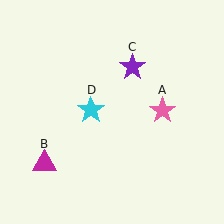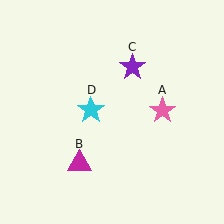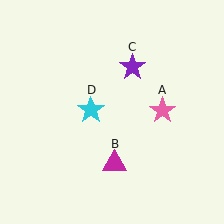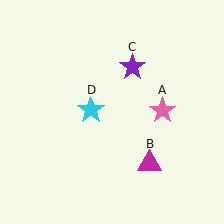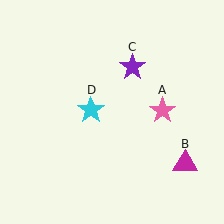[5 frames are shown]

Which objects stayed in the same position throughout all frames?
Pink star (object A) and purple star (object C) and cyan star (object D) remained stationary.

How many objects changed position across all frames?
1 object changed position: magenta triangle (object B).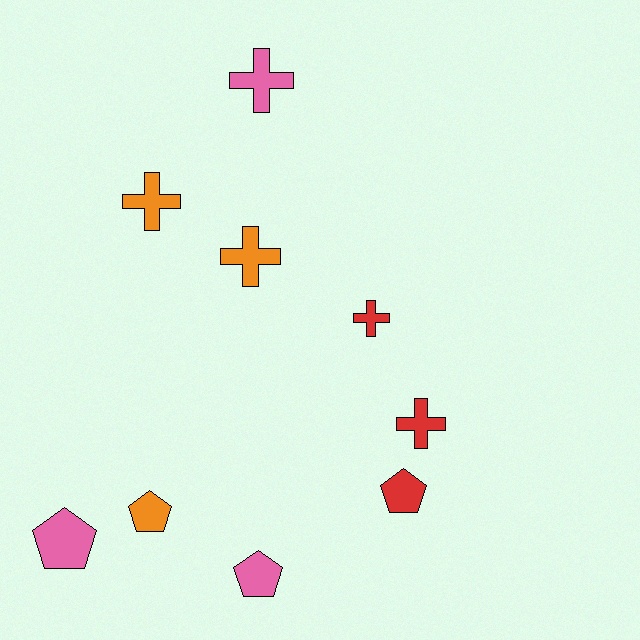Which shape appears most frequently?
Cross, with 5 objects.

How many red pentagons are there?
There is 1 red pentagon.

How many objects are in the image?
There are 9 objects.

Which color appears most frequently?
Red, with 3 objects.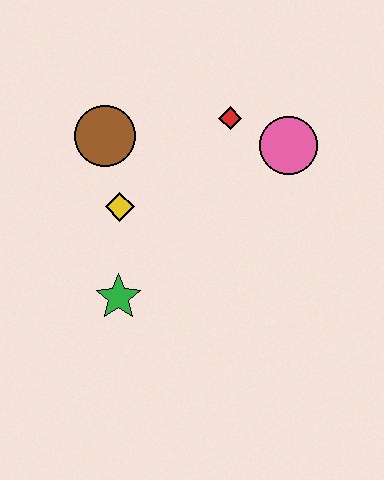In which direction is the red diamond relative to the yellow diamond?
The red diamond is to the right of the yellow diamond.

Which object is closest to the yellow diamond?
The brown circle is closest to the yellow diamond.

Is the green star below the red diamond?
Yes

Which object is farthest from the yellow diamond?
The pink circle is farthest from the yellow diamond.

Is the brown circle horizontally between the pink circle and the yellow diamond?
No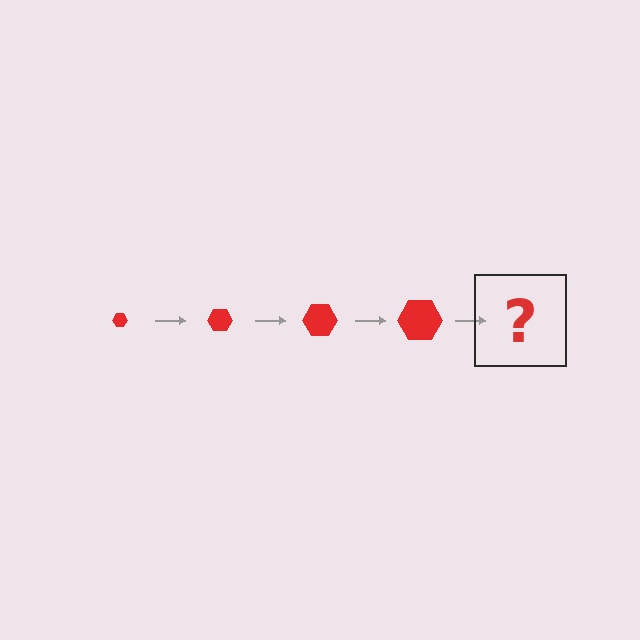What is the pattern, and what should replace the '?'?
The pattern is that the hexagon gets progressively larger each step. The '?' should be a red hexagon, larger than the previous one.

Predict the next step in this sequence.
The next step is a red hexagon, larger than the previous one.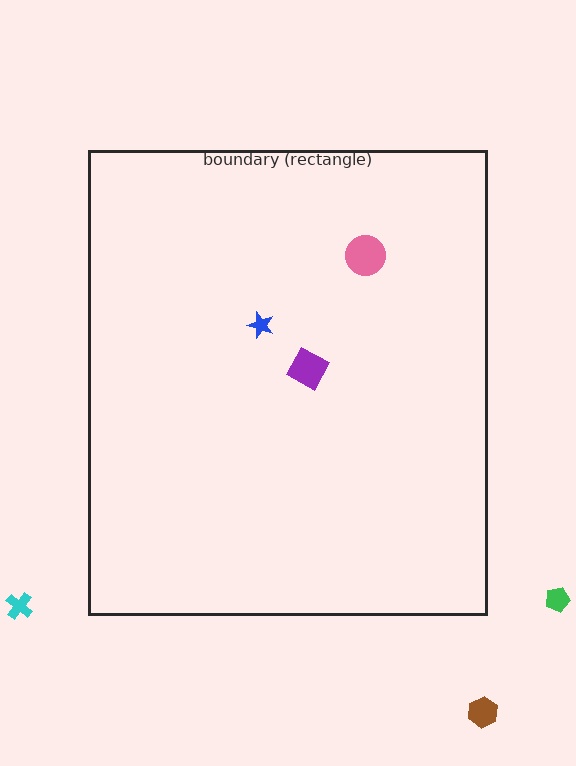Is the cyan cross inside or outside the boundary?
Outside.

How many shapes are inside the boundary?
3 inside, 3 outside.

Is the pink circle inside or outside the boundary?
Inside.